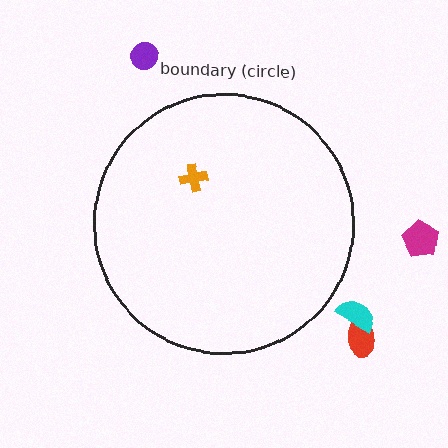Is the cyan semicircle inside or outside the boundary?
Outside.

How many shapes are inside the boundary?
1 inside, 4 outside.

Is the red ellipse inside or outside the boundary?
Outside.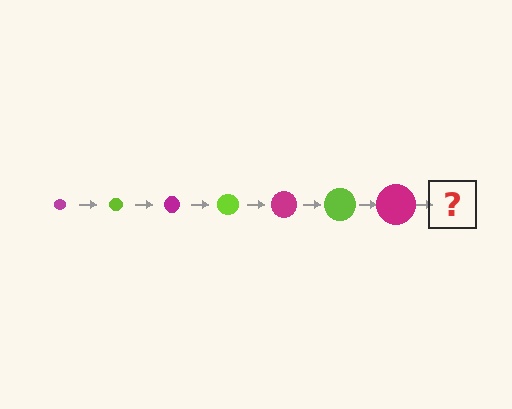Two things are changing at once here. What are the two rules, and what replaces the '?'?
The two rules are that the circle grows larger each step and the color cycles through magenta and lime. The '?' should be a lime circle, larger than the previous one.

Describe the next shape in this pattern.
It should be a lime circle, larger than the previous one.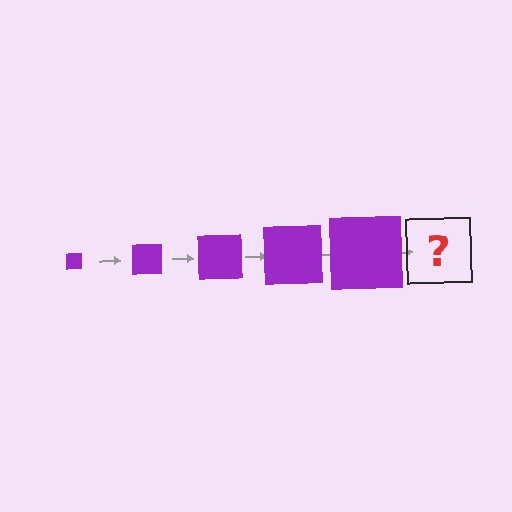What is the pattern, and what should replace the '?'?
The pattern is that the square gets progressively larger each step. The '?' should be a purple square, larger than the previous one.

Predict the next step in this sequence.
The next step is a purple square, larger than the previous one.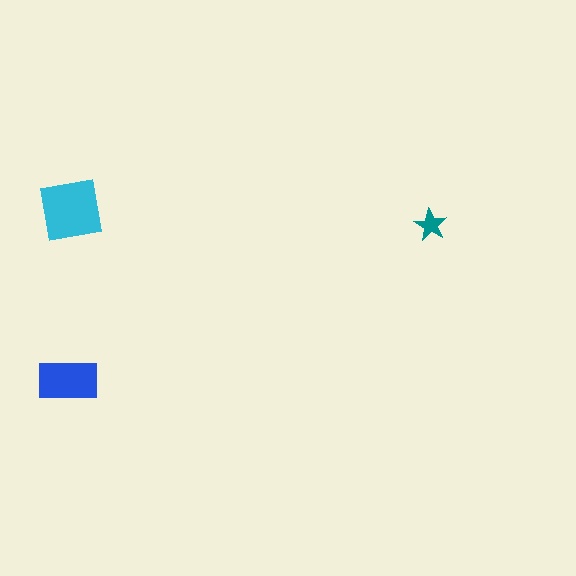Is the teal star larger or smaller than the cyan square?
Smaller.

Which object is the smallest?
The teal star.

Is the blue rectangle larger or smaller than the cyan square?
Smaller.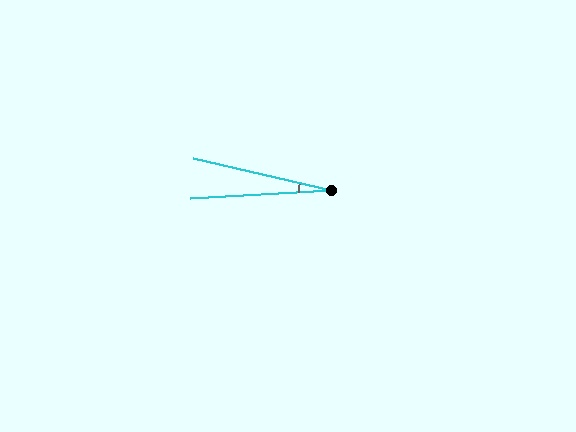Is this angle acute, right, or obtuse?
It is acute.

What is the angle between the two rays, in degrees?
Approximately 16 degrees.